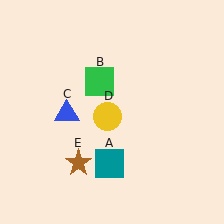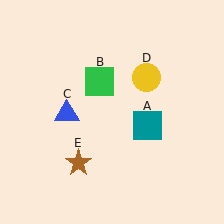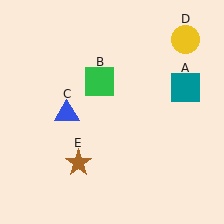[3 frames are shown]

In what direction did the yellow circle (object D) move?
The yellow circle (object D) moved up and to the right.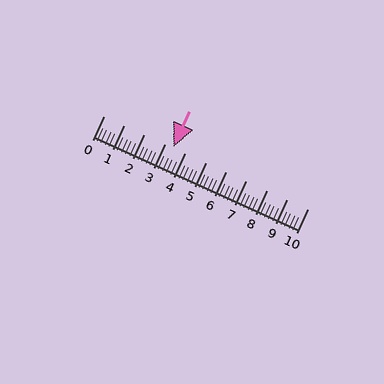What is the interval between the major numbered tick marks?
The major tick marks are spaced 1 units apart.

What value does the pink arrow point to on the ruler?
The pink arrow points to approximately 3.4.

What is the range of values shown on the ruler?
The ruler shows values from 0 to 10.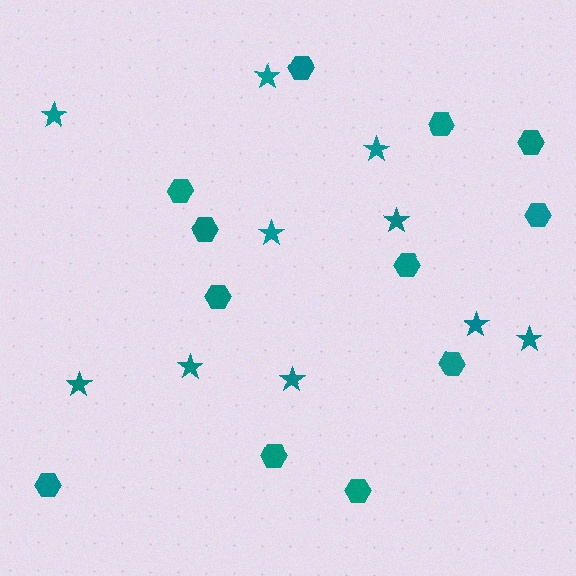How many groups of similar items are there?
There are 2 groups: one group of hexagons (12) and one group of stars (10).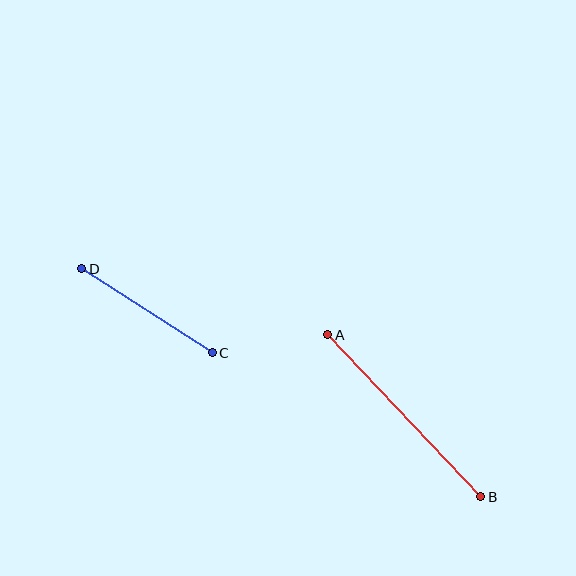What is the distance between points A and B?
The distance is approximately 223 pixels.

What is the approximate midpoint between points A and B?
The midpoint is at approximately (404, 416) pixels.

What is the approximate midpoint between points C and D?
The midpoint is at approximately (147, 311) pixels.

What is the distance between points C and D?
The distance is approximately 155 pixels.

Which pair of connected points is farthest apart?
Points A and B are farthest apart.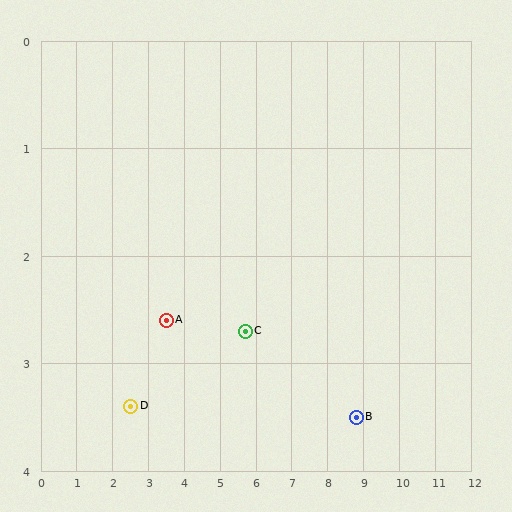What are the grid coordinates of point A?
Point A is at approximately (3.5, 2.6).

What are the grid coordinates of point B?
Point B is at approximately (8.8, 3.5).